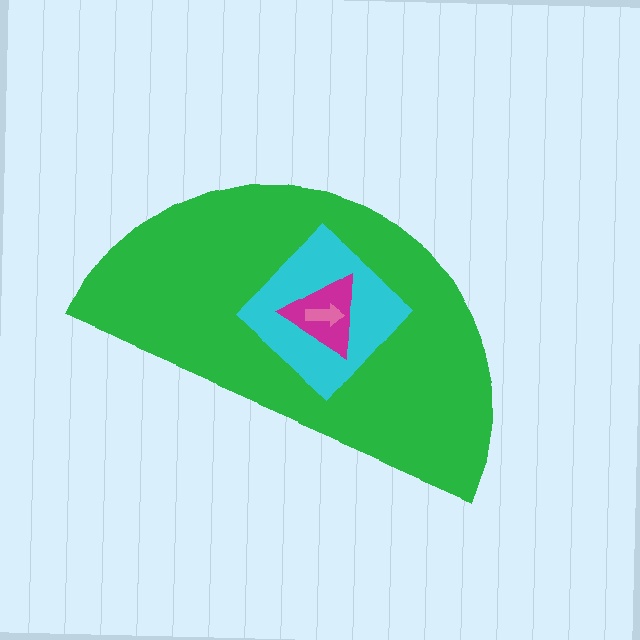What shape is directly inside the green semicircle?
The cyan diamond.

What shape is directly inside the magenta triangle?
The pink arrow.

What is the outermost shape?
The green semicircle.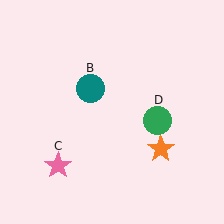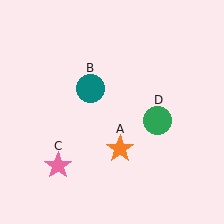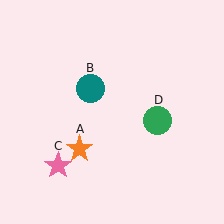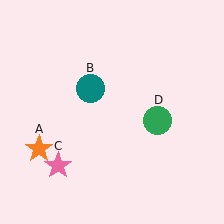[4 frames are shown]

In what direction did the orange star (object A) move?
The orange star (object A) moved left.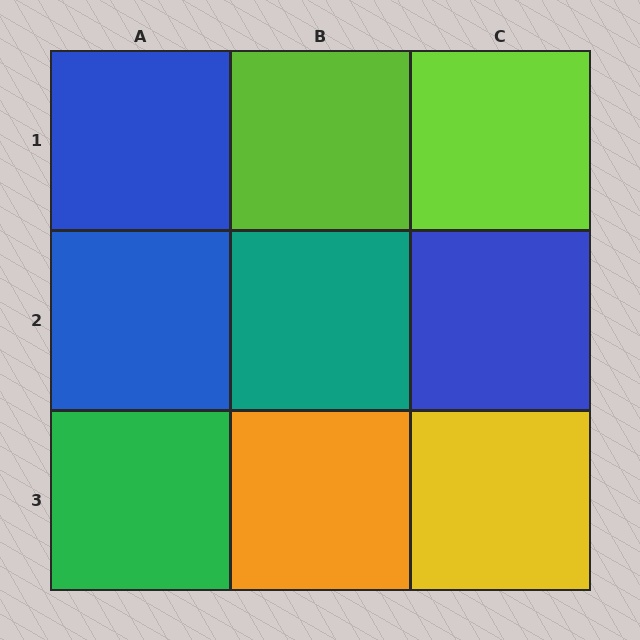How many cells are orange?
1 cell is orange.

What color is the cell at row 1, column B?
Lime.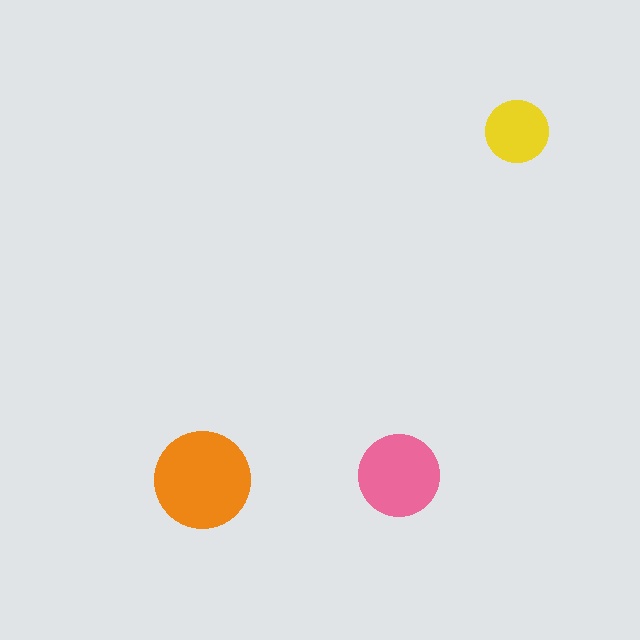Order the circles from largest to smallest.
the orange one, the pink one, the yellow one.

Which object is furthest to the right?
The yellow circle is rightmost.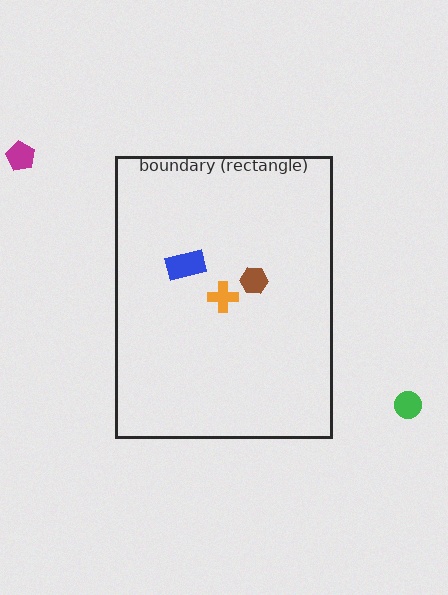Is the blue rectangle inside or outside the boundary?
Inside.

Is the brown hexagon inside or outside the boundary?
Inside.